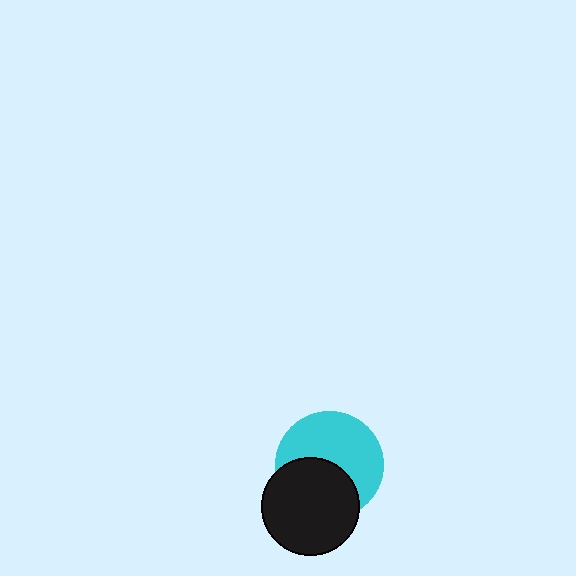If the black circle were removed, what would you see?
You would see the complete cyan circle.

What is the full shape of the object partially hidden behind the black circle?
The partially hidden object is a cyan circle.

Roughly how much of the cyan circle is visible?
About half of it is visible (roughly 58%).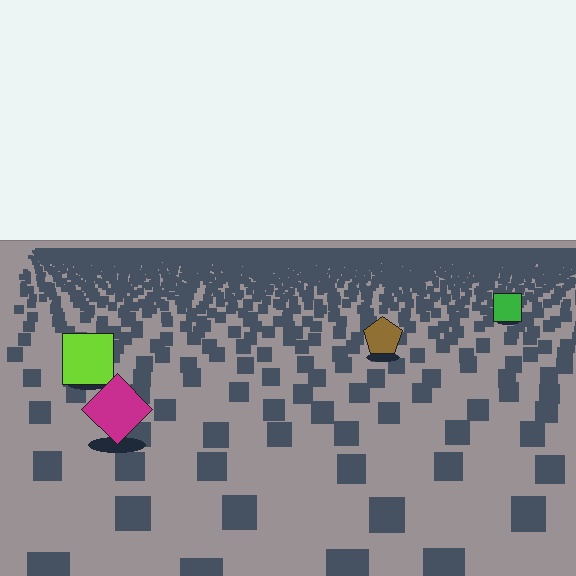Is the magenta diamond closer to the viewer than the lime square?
Yes. The magenta diamond is closer — you can tell from the texture gradient: the ground texture is coarser near it.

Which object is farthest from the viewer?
The green square is farthest from the viewer. It appears smaller and the ground texture around it is denser.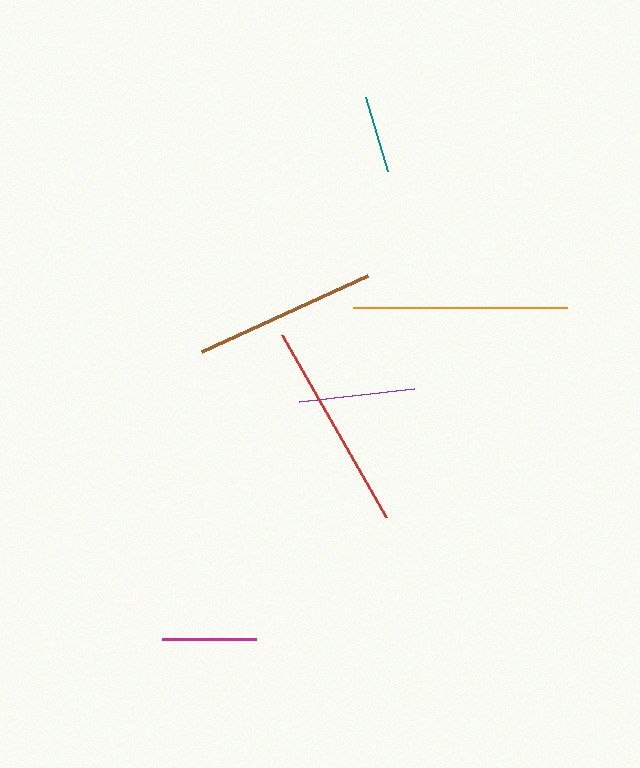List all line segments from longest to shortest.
From longest to shortest: orange, red, brown, purple, magenta, teal.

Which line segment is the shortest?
The teal line is the shortest at approximately 78 pixels.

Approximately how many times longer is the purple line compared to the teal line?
The purple line is approximately 1.5 times the length of the teal line.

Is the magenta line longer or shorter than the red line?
The red line is longer than the magenta line.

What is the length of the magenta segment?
The magenta segment is approximately 94 pixels long.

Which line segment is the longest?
The orange line is the longest at approximately 213 pixels.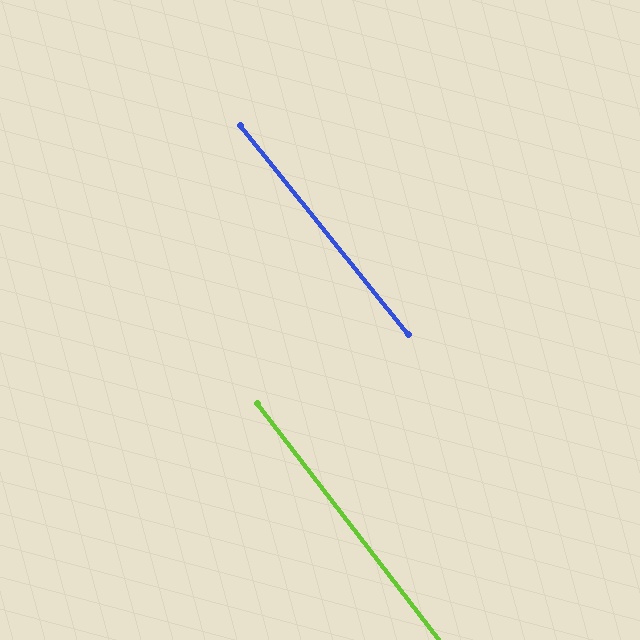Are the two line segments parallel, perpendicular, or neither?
Parallel — their directions differ by only 1.2°.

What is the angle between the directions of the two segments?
Approximately 1 degree.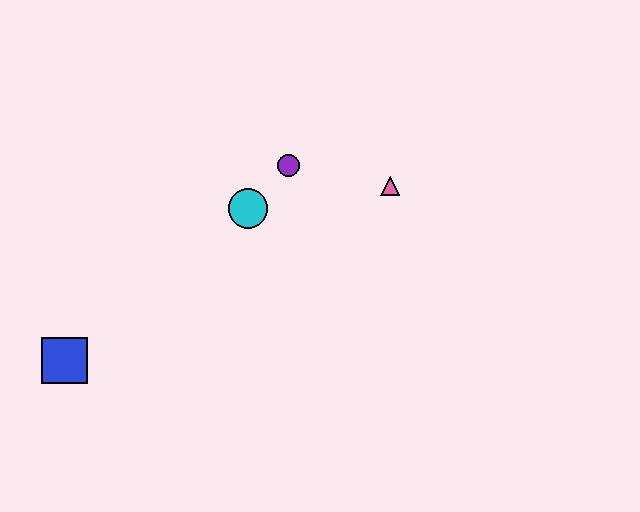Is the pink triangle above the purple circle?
No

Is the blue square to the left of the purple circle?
Yes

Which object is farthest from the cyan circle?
The blue square is farthest from the cyan circle.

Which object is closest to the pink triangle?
The purple circle is closest to the pink triangle.